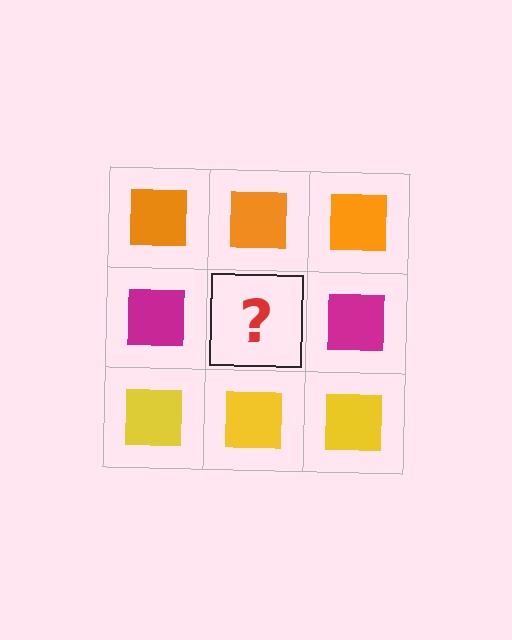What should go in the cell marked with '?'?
The missing cell should contain a magenta square.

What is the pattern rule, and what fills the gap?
The rule is that each row has a consistent color. The gap should be filled with a magenta square.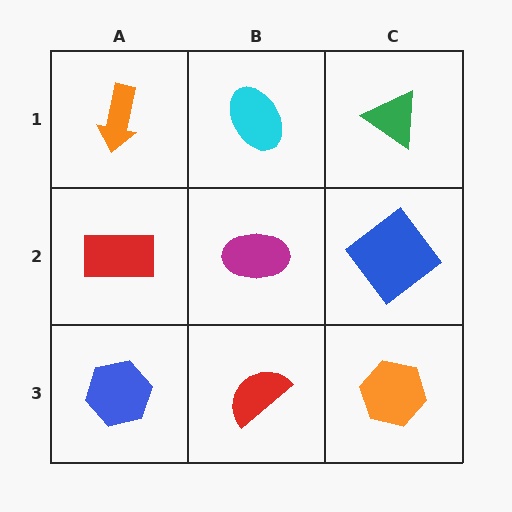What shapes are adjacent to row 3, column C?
A blue diamond (row 2, column C), a red semicircle (row 3, column B).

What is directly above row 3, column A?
A red rectangle.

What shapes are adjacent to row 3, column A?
A red rectangle (row 2, column A), a red semicircle (row 3, column B).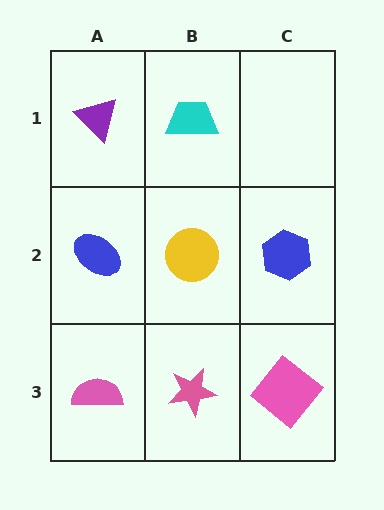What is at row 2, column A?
A blue ellipse.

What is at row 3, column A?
A pink semicircle.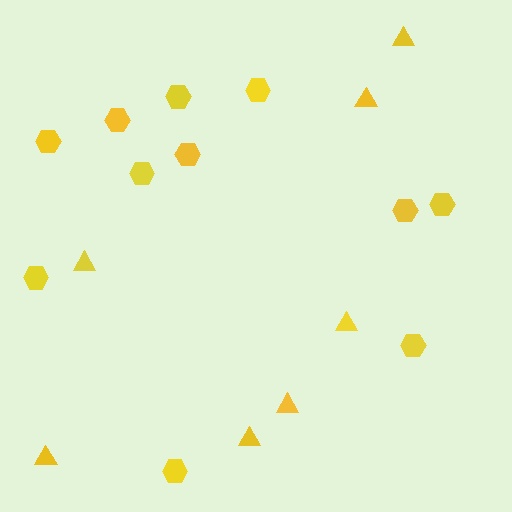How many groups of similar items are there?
There are 2 groups: one group of hexagons (11) and one group of triangles (7).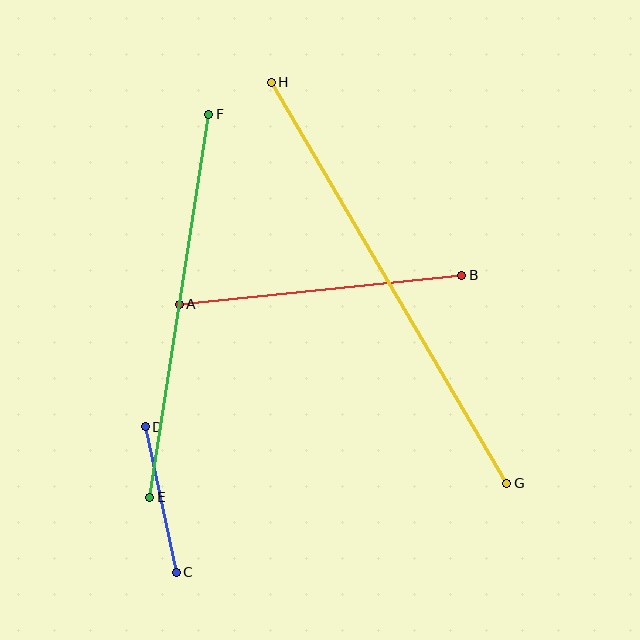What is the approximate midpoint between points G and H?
The midpoint is at approximately (389, 283) pixels.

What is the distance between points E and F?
The distance is approximately 387 pixels.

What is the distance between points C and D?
The distance is approximately 149 pixels.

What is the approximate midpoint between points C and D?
The midpoint is at approximately (161, 499) pixels.